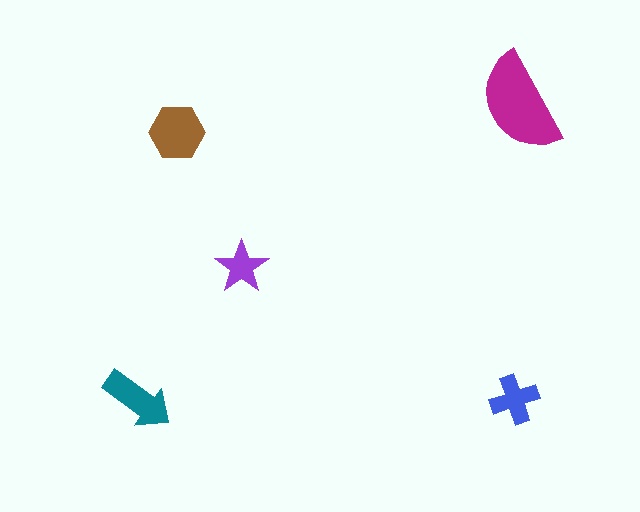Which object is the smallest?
The purple star.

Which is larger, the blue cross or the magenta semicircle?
The magenta semicircle.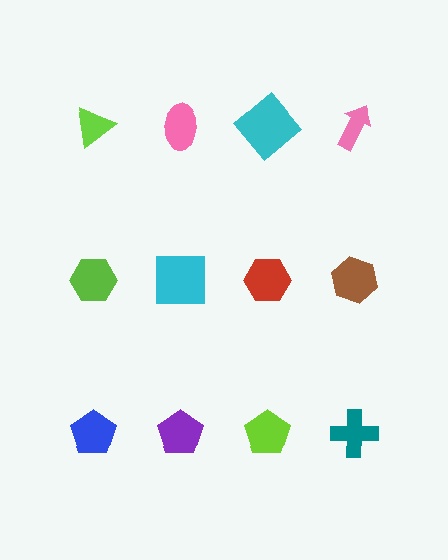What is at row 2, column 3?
A red hexagon.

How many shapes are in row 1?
4 shapes.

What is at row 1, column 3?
A cyan diamond.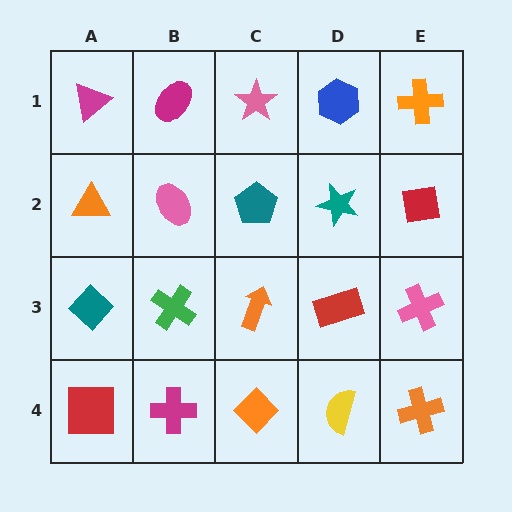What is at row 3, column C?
An orange arrow.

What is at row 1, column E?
An orange cross.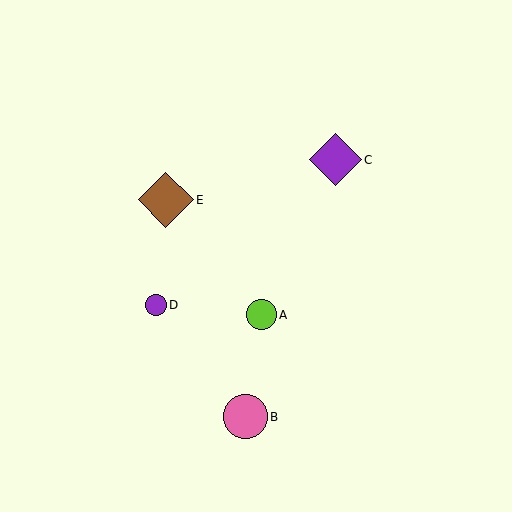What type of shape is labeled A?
Shape A is a lime circle.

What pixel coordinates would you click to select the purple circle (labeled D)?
Click at (156, 305) to select the purple circle D.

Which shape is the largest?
The brown diamond (labeled E) is the largest.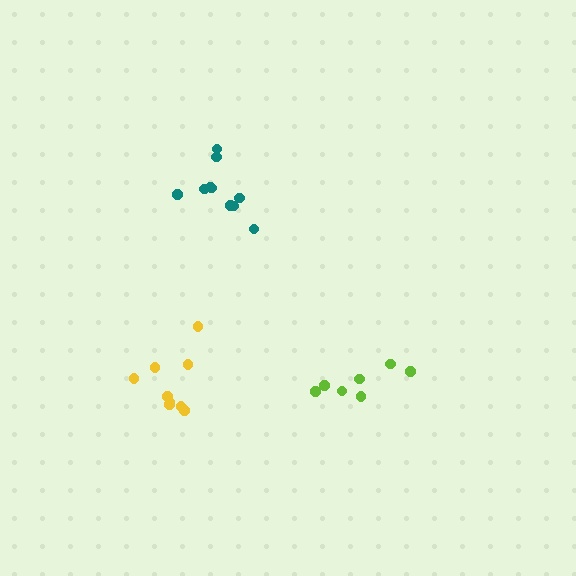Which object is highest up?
The teal cluster is topmost.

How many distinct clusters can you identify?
There are 3 distinct clusters.